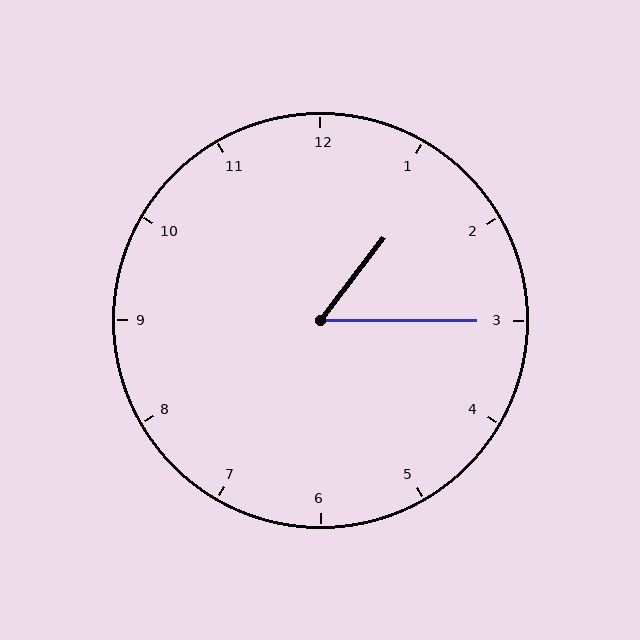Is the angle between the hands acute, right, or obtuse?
It is acute.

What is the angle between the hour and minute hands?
Approximately 52 degrees.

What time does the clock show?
1:15.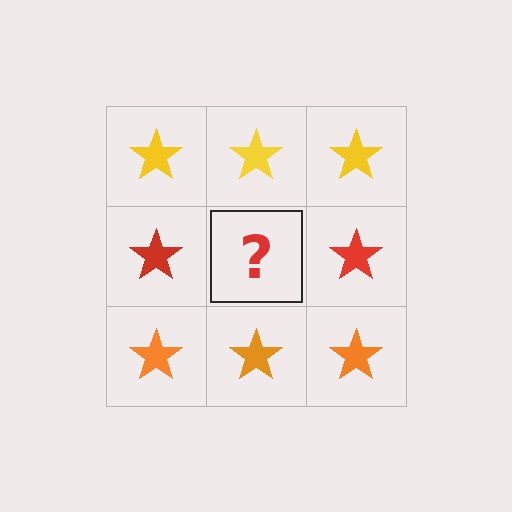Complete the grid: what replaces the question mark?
The question mark should be replaced with a red star.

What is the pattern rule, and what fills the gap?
The rule is that each row has a consistent color. The gap should be filled with a red star.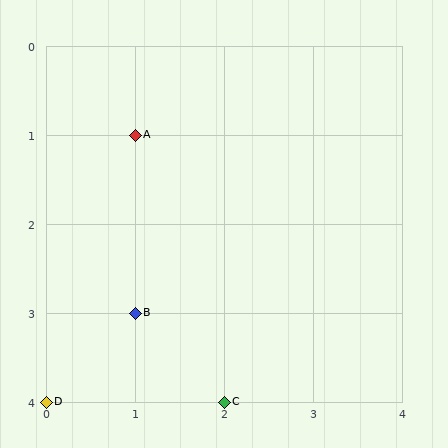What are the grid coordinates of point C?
Point C is at grid coordinates (2, 4).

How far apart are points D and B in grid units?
Points D and B are 1 column and 1 row apart (about 1.4 grid units diagonally).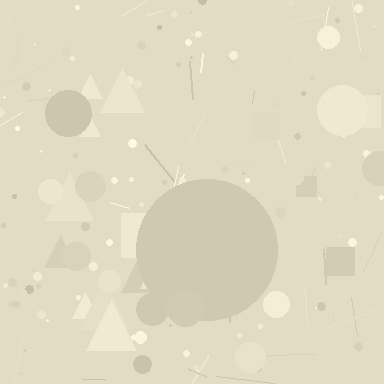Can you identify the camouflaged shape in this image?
The camouflaged shape is a circle.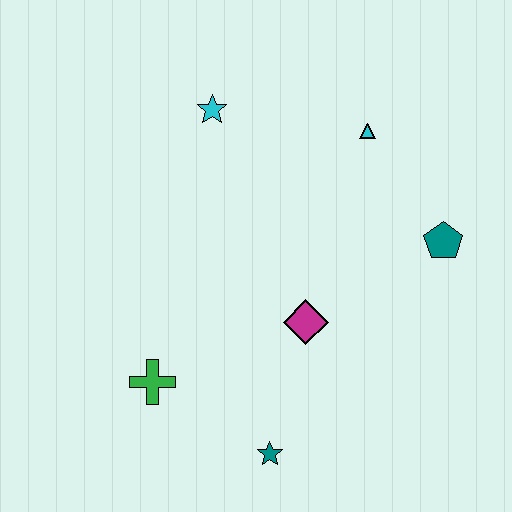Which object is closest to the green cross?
The teal star is closest to the green cross.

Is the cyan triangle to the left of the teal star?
No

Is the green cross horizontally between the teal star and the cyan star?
No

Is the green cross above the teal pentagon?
No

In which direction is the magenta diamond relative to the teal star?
The magenta diamond is above the teal star.